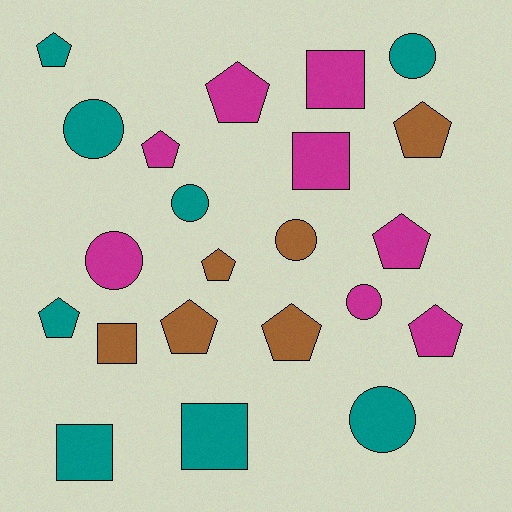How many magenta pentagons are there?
There are 4 magenta pentagons.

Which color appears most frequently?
Magenta, with 8 objects.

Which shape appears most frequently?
Pentagon, with 10 objects.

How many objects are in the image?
There are 22 objects.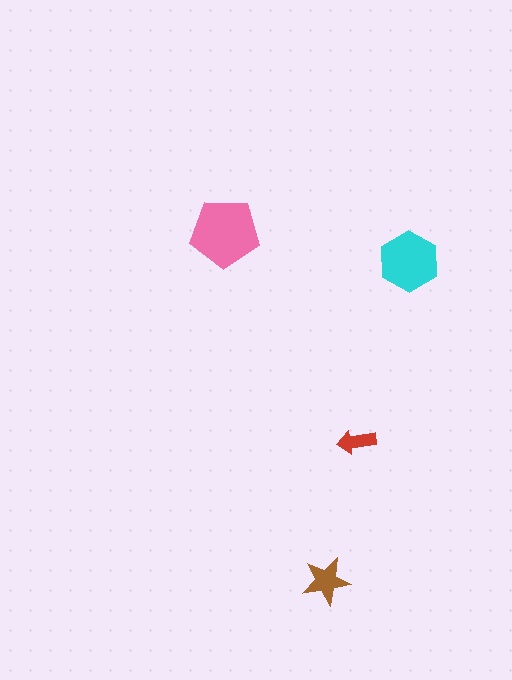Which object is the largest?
The pink pentagon.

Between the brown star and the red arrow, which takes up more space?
The brown star.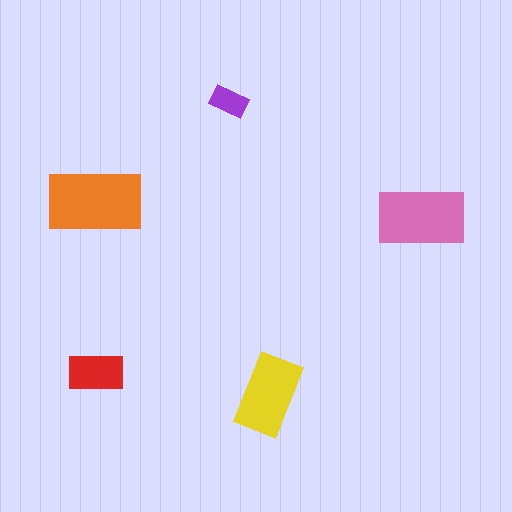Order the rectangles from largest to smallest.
the orange one, the pink one, the yellow one, the red one, the purple one.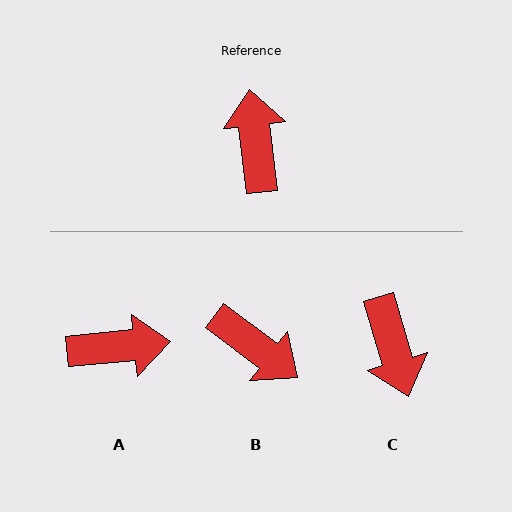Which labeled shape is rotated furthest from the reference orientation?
C, about 170 degrees away.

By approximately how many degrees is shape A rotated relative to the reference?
Approximately 91 degrees clockwise.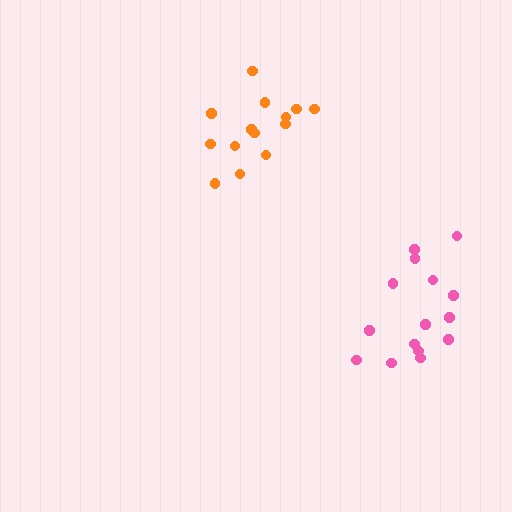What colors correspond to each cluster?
The clusters are colored: pink, orange.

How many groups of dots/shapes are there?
There are 2 groups.